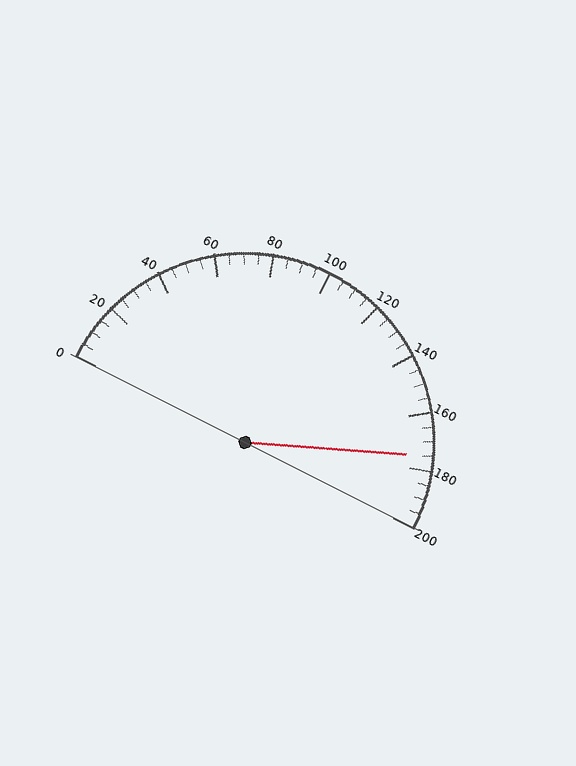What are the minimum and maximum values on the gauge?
The gauge ranges from 0 to 200.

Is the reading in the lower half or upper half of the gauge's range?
The reading is in the upper half of the range (0 to 200).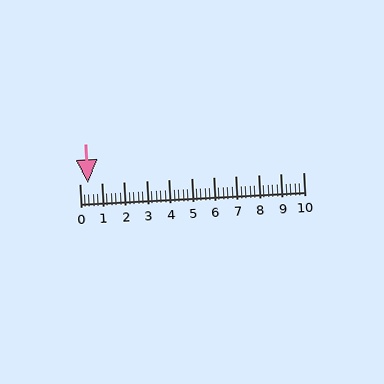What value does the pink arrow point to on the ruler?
The pink arrow points to approximately 0.4.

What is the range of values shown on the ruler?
The ruler shows values from 0 to 10.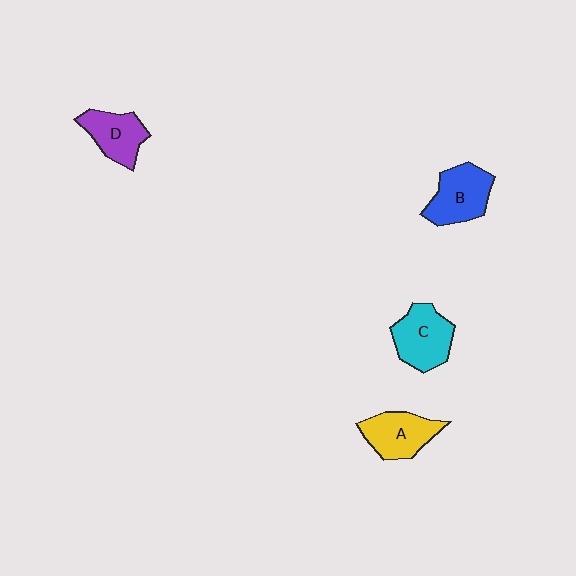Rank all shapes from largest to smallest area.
From largest to smallest: C (cyan), B (blue), A (yellow), D (purple).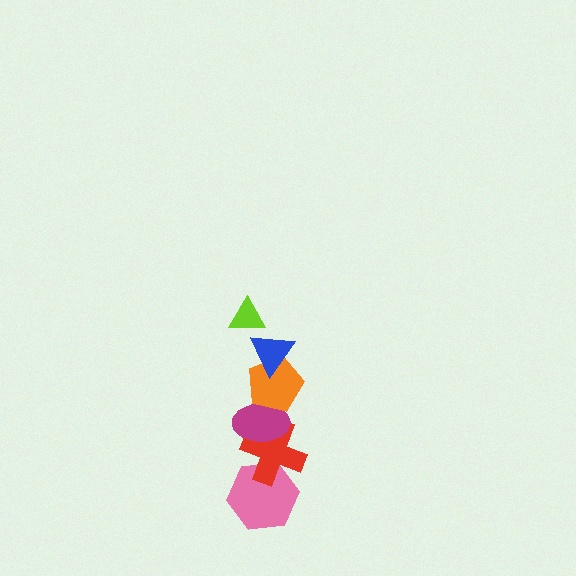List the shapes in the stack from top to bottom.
From top to bottom: the lime triangle, the blue triangle, the orange pentagon, the magenta ellipse, the red cross, the pink hexagon.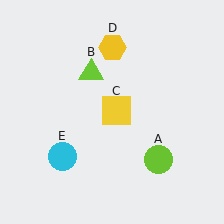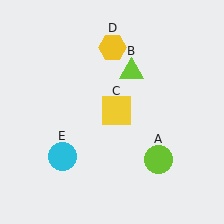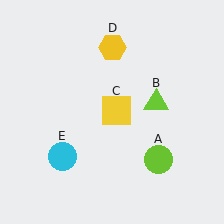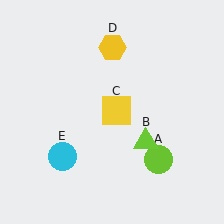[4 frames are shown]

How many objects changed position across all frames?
1 object changed position: lime triangle (object B).